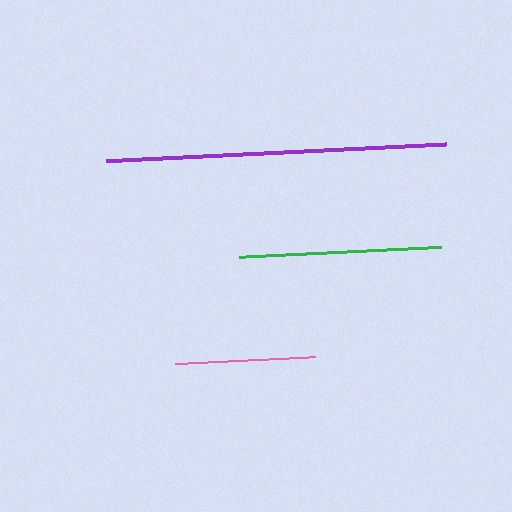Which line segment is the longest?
The purple line is the longest at approximately 340 pixels.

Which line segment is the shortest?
The pink line is the shortest at approximately 141 pixels.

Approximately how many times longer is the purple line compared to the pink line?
The purple line is approximately 2.4 times the length of the pink line.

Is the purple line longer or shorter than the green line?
The purple line is longer than the green line.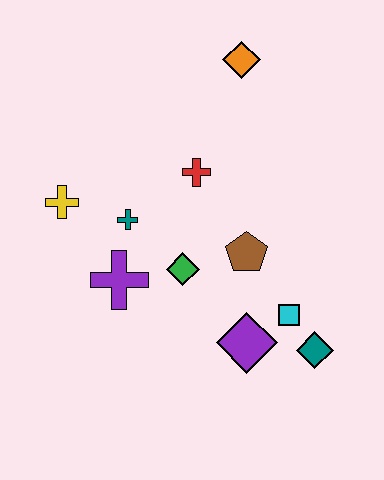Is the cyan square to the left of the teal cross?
No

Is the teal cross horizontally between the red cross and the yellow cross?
Yes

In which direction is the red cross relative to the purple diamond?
The red cross is above the purple diamond.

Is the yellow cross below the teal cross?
No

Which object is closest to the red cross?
The teal cross is closest to the red cross.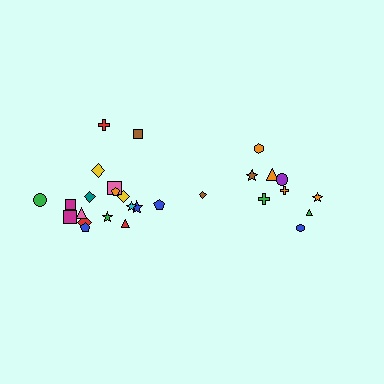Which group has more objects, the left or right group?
The left group.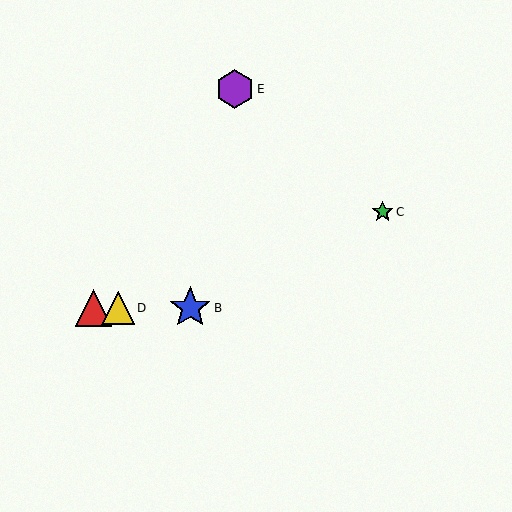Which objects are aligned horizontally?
Objects A, B, D are aligned horizontally.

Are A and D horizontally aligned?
Yes, both are at y≈308.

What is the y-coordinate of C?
Object C is at y≈212.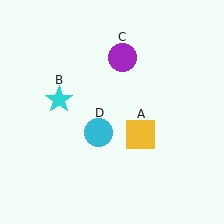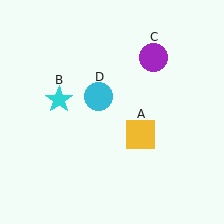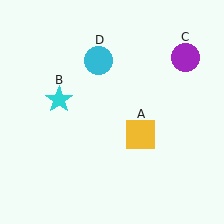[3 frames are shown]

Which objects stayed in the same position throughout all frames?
Yellow square (object A) and cyan star (object B) remained stationary.